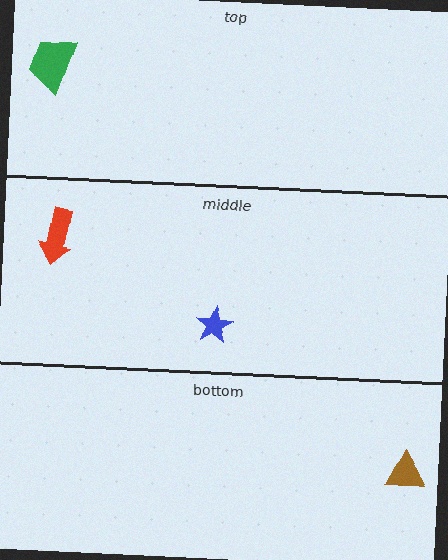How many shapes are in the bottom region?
1.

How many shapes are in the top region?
1.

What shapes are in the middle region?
The blue star, the red arrow.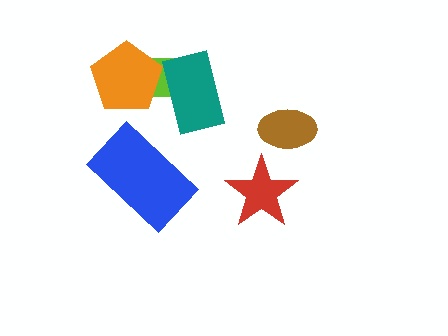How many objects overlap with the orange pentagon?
1 object overlaps with the orange pentagon.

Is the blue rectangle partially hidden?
No, no other shape covers it.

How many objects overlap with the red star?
0 objects overlap with the red star.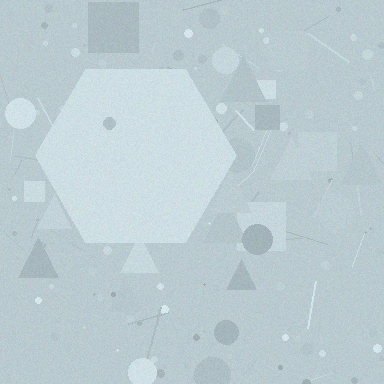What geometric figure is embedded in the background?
A hexagon is embedded in the background.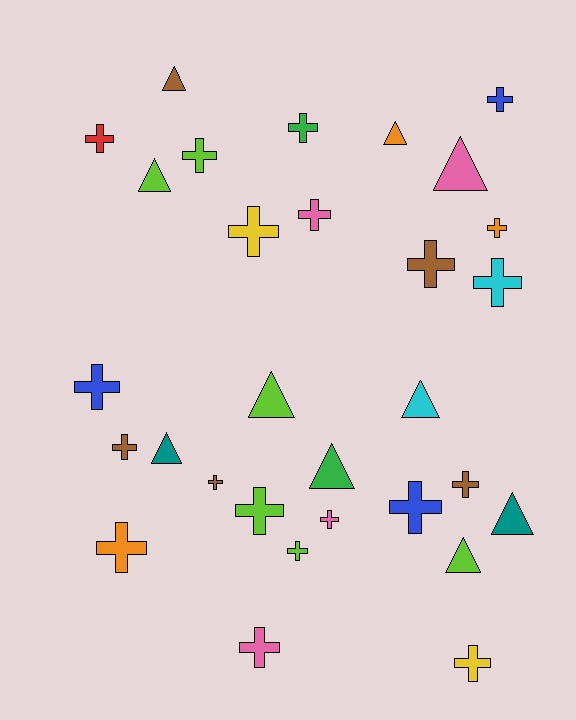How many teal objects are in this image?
There are 2 teal objects.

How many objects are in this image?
There are 30 objects.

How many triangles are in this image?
There are 10 triangles.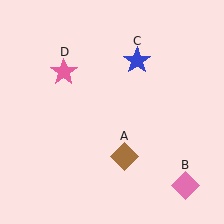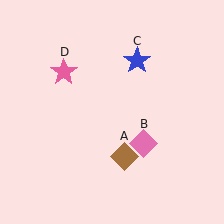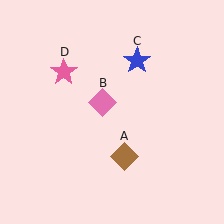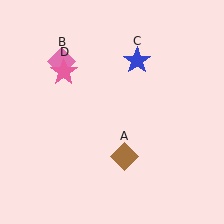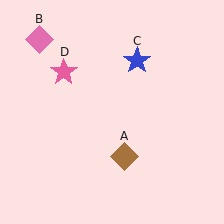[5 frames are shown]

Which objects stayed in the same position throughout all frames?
Brown diamond (object A) and blue star (object C) and pink star (object D) remained stationary.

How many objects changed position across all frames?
1 object changed position: pink diamond (object B).